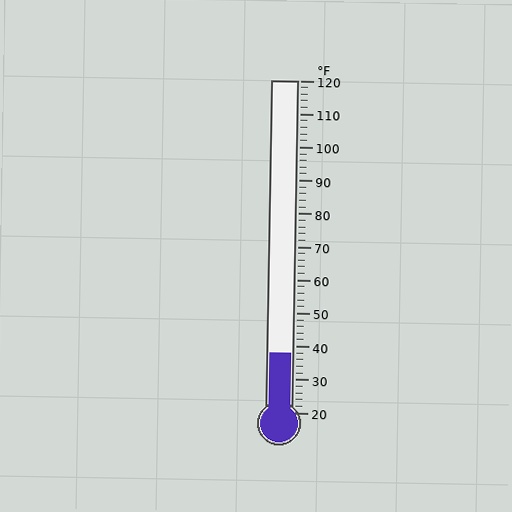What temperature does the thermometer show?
The thermometer shows approximately 38°F.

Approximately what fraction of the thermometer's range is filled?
The thermometer is filled to approximately 20% of its range.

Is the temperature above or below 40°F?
The temperature is below 40°F.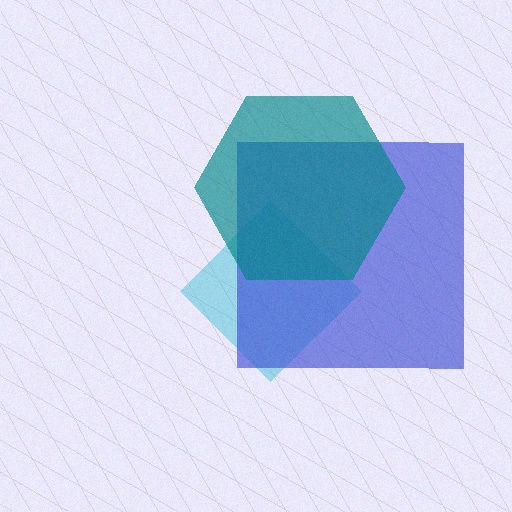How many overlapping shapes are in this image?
There are 3 overlapping shapes in the image.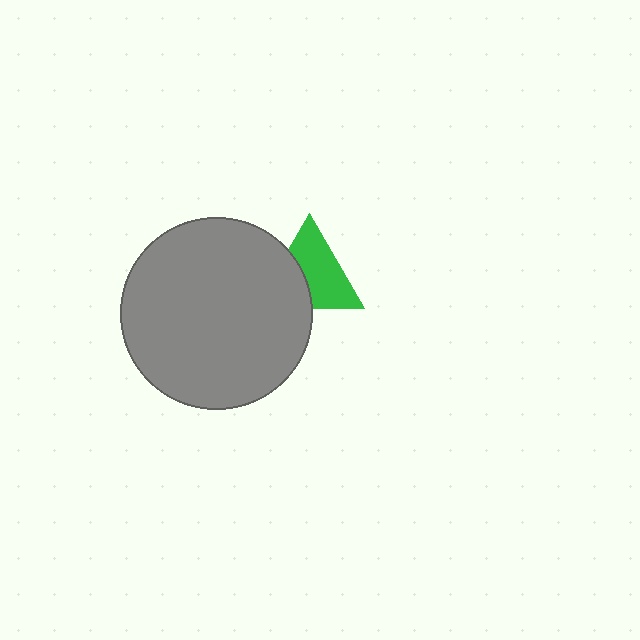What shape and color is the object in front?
The object in front is a gray circle.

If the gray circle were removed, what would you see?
You would see the complete green triangle.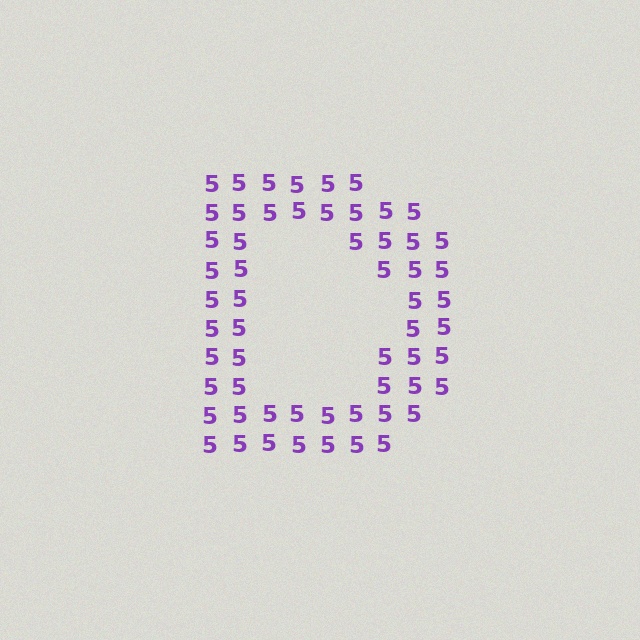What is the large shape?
The large shape is the letter D.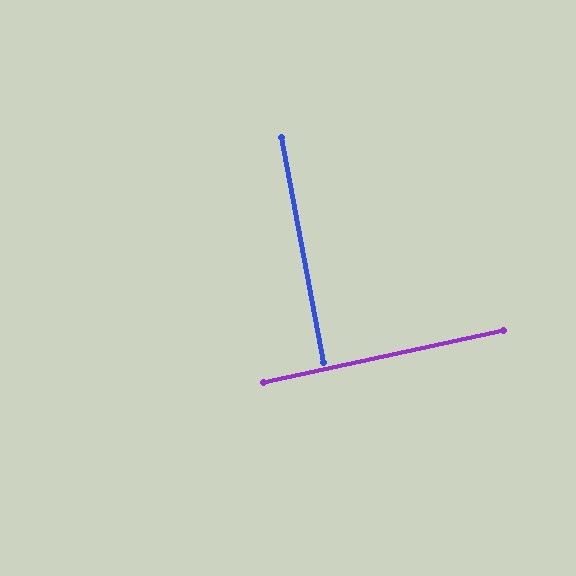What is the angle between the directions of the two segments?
Approximately 89 degrees.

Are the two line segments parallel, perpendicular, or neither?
Perpendicular — they meet at approximately 89°.